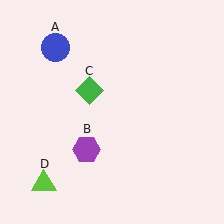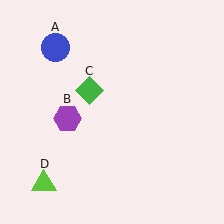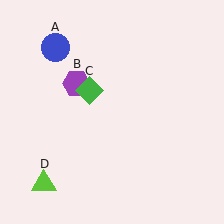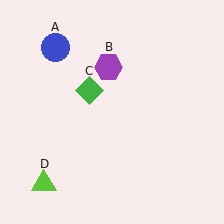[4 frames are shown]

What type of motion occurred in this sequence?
The purple hexagon (object B) rotated clockwise around the center of the scene.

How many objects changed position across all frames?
1 object changed position: purple hexagon (object B).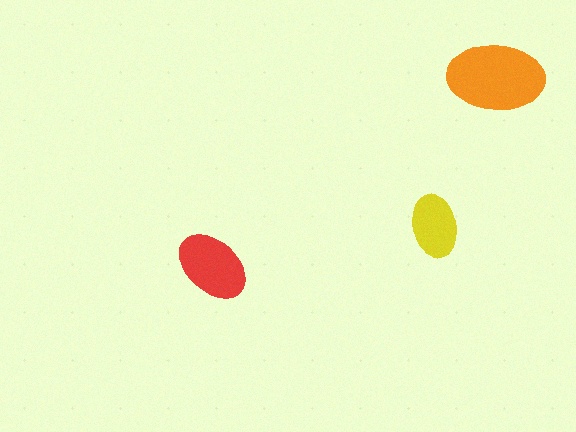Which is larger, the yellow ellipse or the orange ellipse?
The orange one.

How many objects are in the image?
There are 3 objects in the image.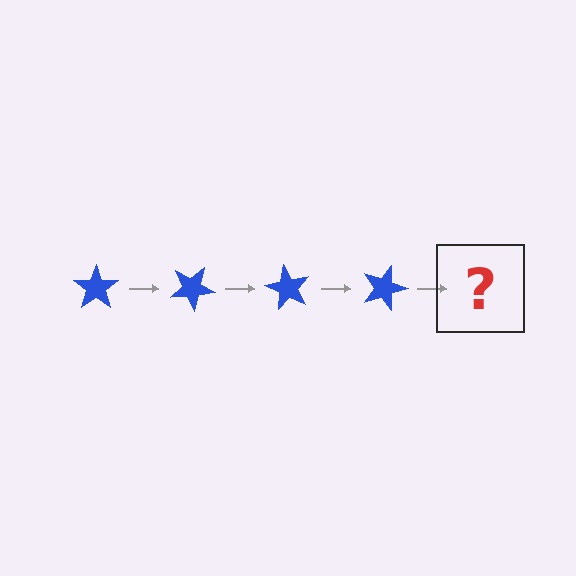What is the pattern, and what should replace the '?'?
The pattern is that the star rotates 30 degrees each step. The '?' should be a blue star rotated 120 degrees.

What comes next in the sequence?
The next element should be a blue star rotated 120 degrees.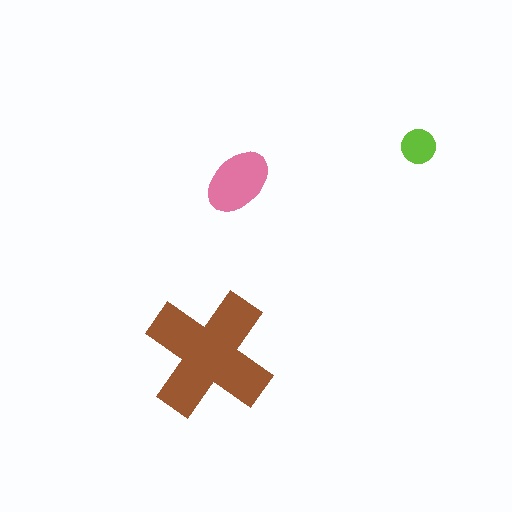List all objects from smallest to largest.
The lime circle, the pink ellipse, the brown cross.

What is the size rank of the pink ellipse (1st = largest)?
2nd.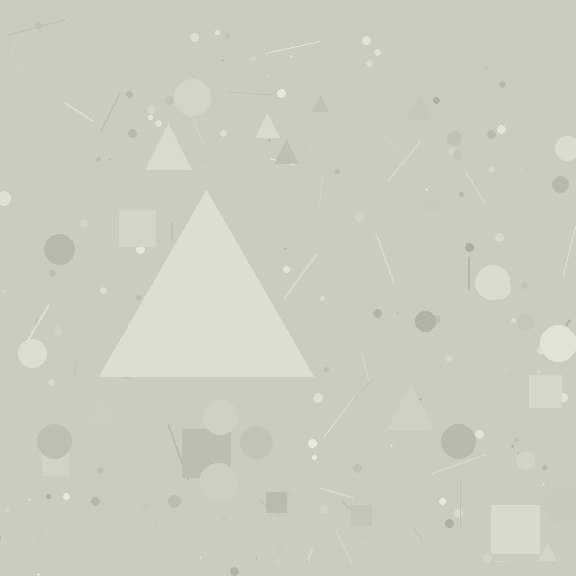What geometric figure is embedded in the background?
A triangle is embedded in the background.